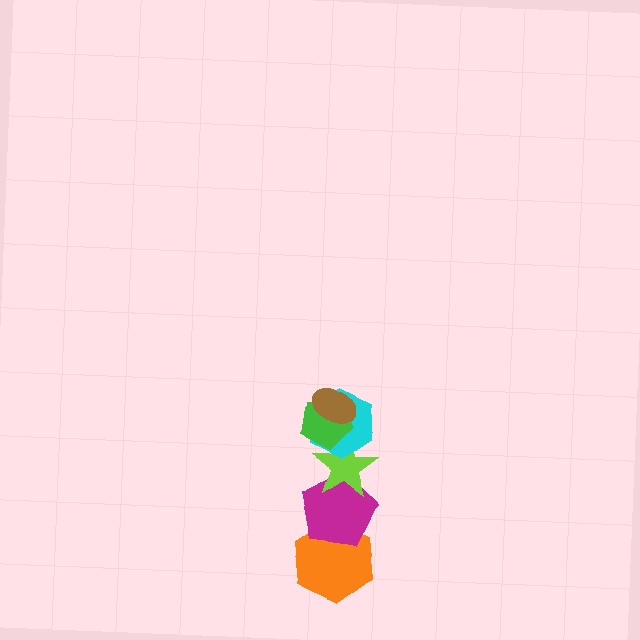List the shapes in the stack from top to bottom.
From top to bottom: the brown ellipse, the green pentagon, the cyan hexagon, the lime star, the magenta pentagon, the orange hexagon.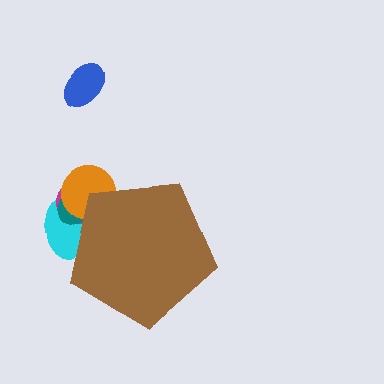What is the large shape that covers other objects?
A brown pentagon.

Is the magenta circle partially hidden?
Yes, the magenta circle is partially hidden behind the brown pentagon.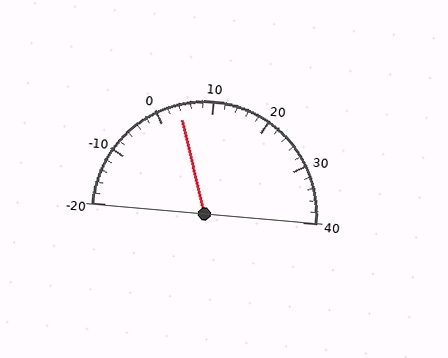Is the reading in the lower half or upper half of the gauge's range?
The reading is in the lower half of the range (-20 to 40).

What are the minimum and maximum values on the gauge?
The gauge ranges from -20 to 40.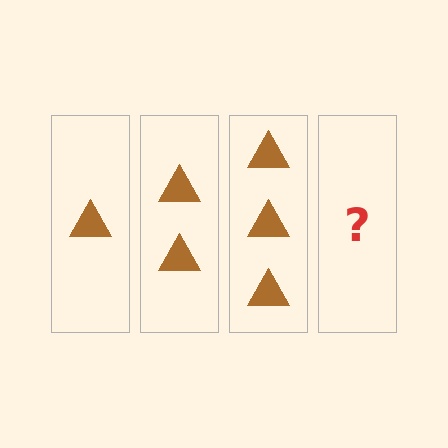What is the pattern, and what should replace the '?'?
The pattern is that each step adds one more triangle. The '?' should be 4 triangles.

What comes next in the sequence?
The next element should be 4 triangles.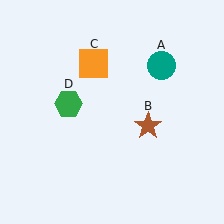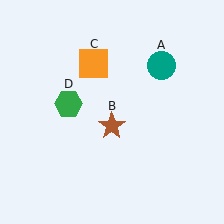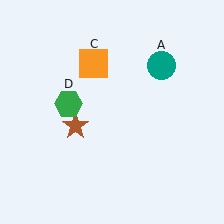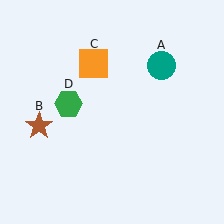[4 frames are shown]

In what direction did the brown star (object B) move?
The brown star (object B) moved left.